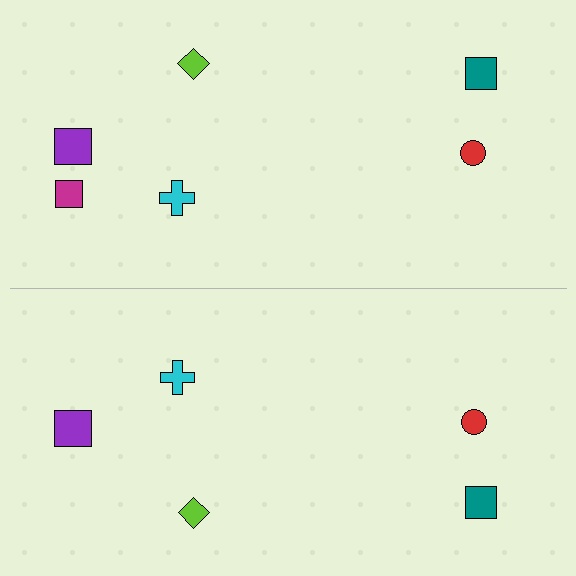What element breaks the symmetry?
A magenta square is missing from the bottom side.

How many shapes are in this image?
There are 11 shapes in this image.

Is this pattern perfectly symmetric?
No, the pattern is not perfectly symmetric. A magenta square is missing from the bottom side.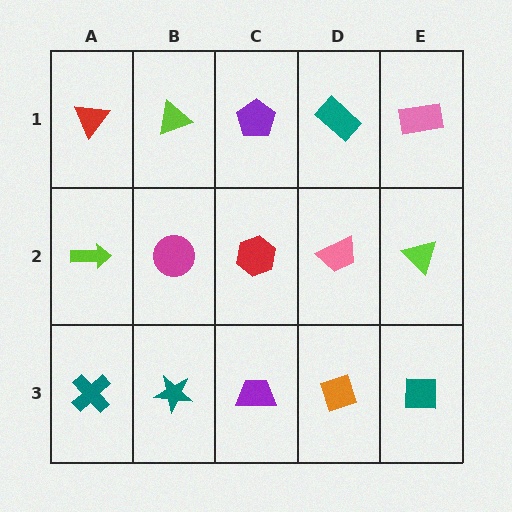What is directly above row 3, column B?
A magenta circle.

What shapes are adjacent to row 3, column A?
A lime arrow (row 2, column A), a teal star (row 3, column B).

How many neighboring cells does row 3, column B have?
3.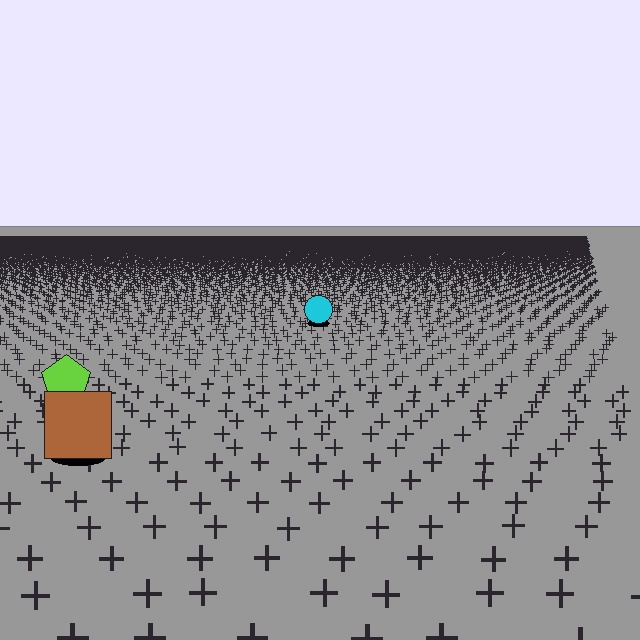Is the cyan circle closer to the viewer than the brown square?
No. The brown square is closer — you can tell from the texture gradient: the ground texture is coarser near it.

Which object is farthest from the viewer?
The cyan circle is farthest from the viewer. It appears smaller and the ground texture around it is denser.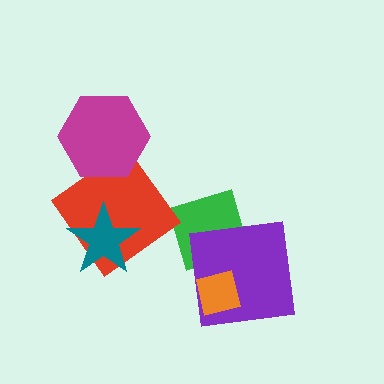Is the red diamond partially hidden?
Yes, it is partially covered by another shape.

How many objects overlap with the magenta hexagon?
1 object overlaps with the magenta hexagon.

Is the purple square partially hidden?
Yes, it is partially covered by another shape.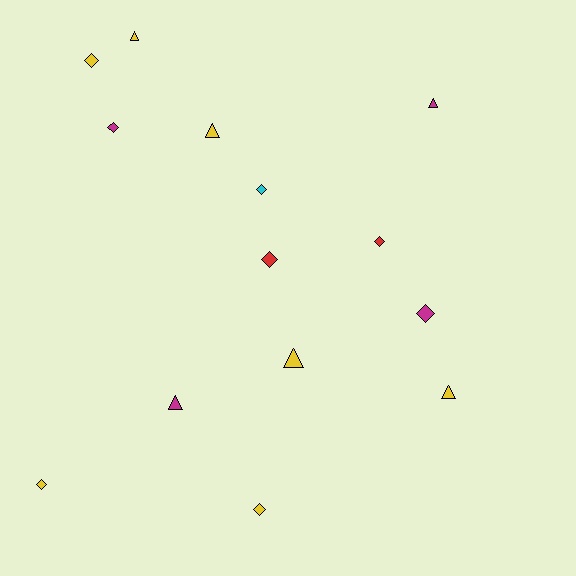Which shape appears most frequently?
Diamond, with 8 objects.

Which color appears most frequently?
Yellow, with 7 objects.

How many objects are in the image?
There are 14 objects.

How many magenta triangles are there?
There are 2 magenta triangles.